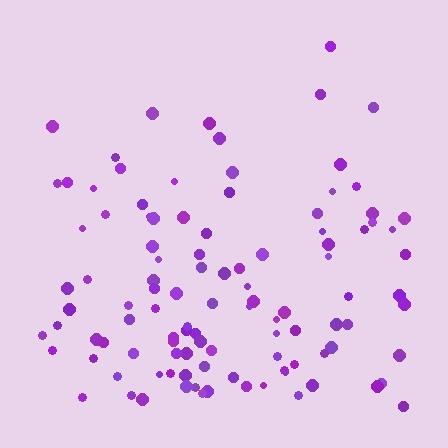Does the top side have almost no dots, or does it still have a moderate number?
Still a moderate number, just noticeably fewer than the bottom.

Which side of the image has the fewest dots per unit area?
The top.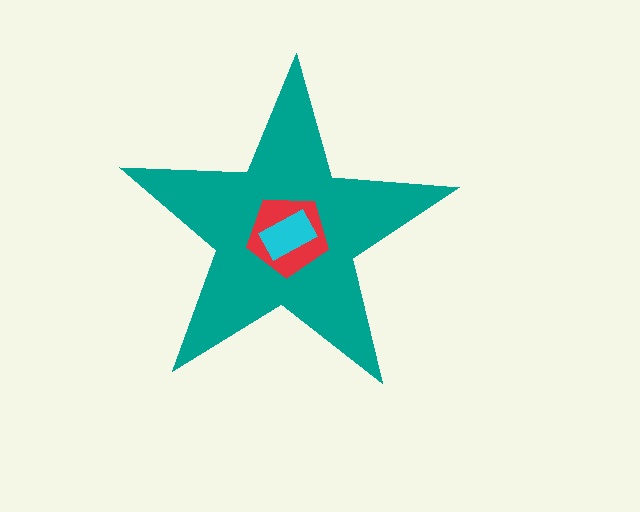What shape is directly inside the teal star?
The red pentagon.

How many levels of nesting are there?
3.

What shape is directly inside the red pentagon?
The cyan rectangle.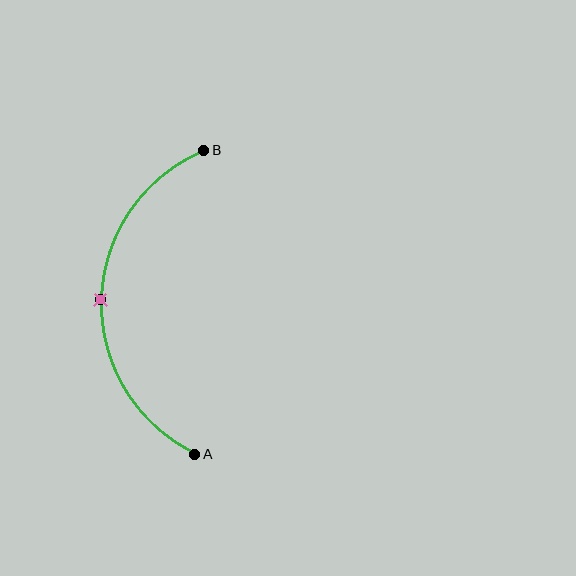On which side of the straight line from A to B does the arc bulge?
The arc bulges to the left of the straight line connecting A and B.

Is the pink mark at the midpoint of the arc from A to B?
Yes. The pink mark lies on the arc at equal arc-length from both A and B — it is the arc midpoint.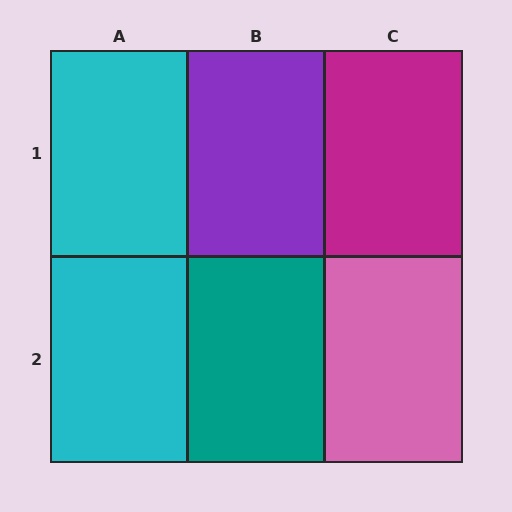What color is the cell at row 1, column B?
Purple.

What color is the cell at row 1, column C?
Magenta.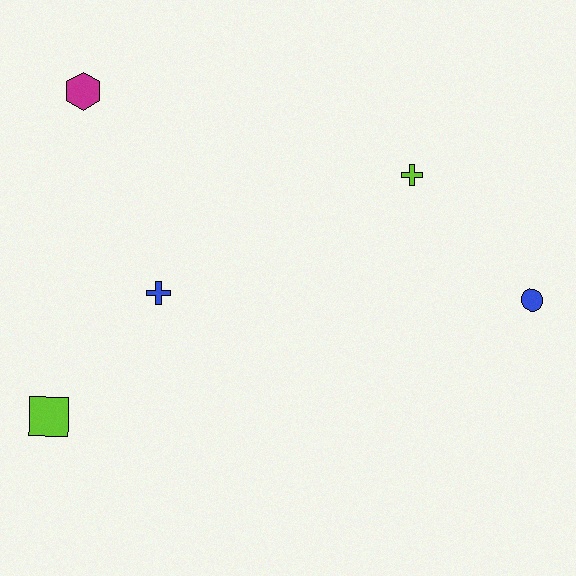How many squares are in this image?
There is 1 square.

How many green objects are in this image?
There are no green objects.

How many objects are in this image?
There are 5 objects.